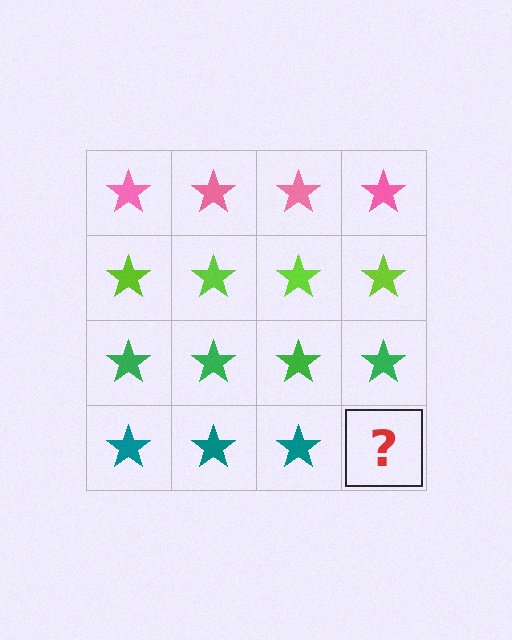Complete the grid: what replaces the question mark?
The question mark should be replaced with a teal star.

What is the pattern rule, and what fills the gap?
The rule is that each row has a consistent color. The gap should be filled with a teal star.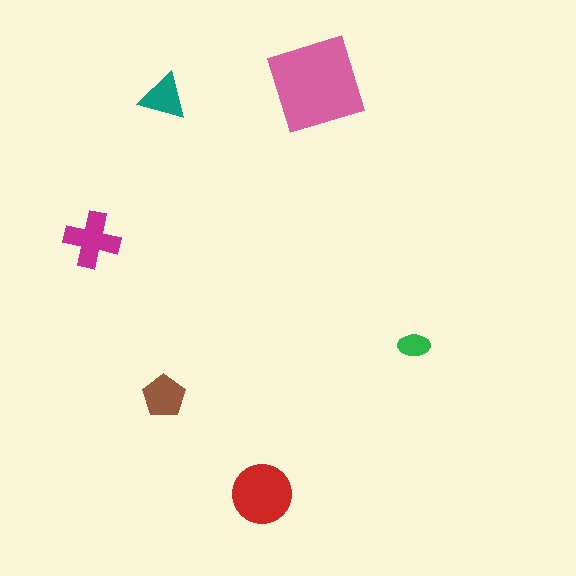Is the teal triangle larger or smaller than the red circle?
Smaller.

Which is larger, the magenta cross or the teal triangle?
The magenta cross.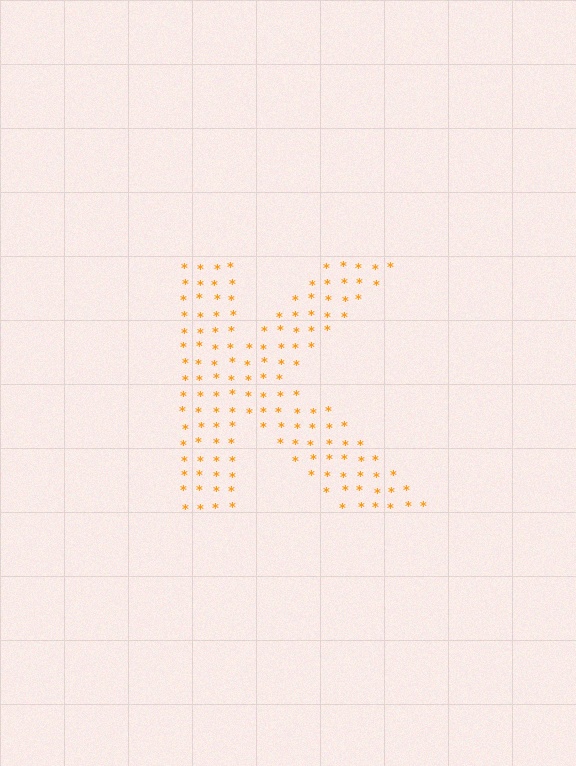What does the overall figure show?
The overall figure shows the letter K.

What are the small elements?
The small elements are asterisks.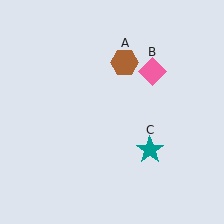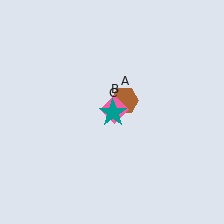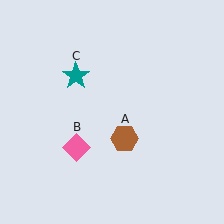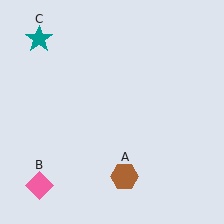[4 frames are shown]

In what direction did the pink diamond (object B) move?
The pink diamond (object B) moved down and to the left.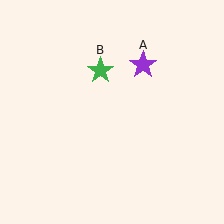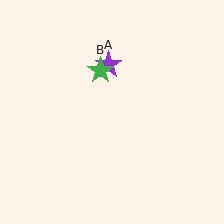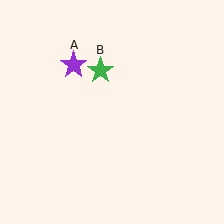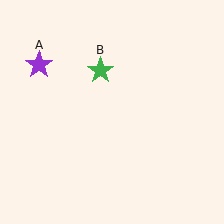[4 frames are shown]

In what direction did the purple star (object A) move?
The purple star (object A) moved left.